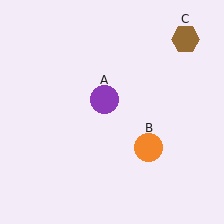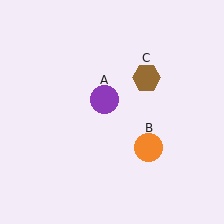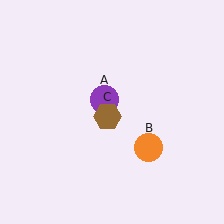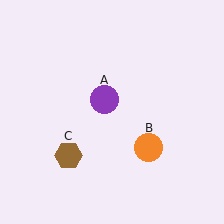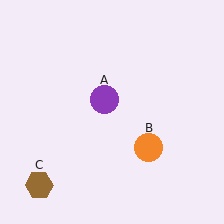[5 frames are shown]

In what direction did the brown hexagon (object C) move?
The brown hexagon (object C) moved down and to the left.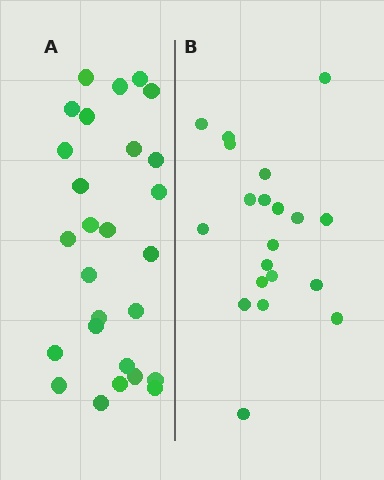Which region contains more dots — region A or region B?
Region A (the left region) has more dots.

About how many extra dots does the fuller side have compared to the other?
Region A has roughly 8 or so more dots than region B.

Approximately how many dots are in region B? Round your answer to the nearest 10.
About 20 dots.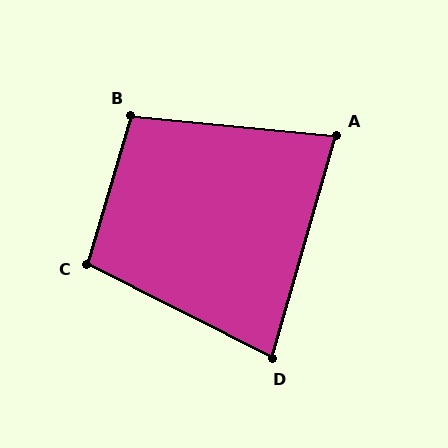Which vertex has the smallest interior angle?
D, at approximately 79 degrees.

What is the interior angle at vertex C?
Approximately 100 degrees (obtuse).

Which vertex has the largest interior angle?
B, at approximately 101 degrees.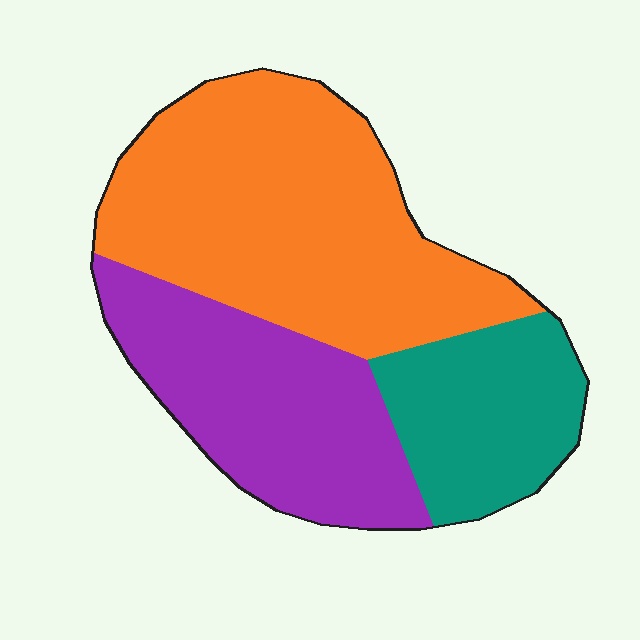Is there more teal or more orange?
Orange.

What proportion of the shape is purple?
Purple covers around 30% of the shape.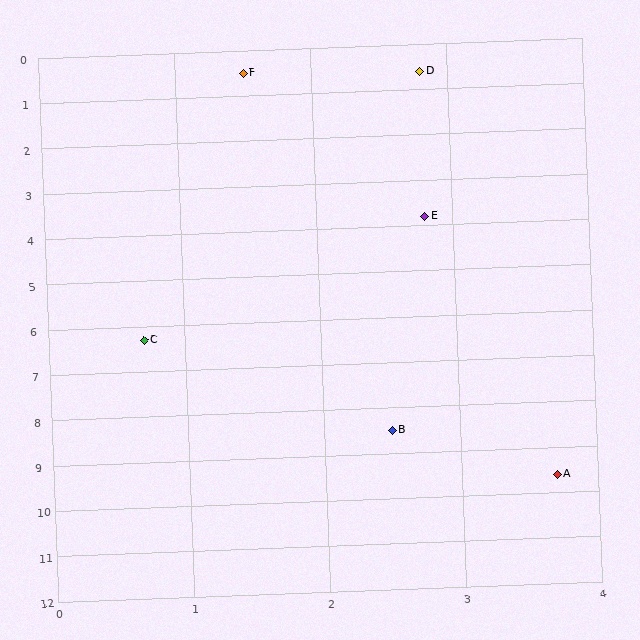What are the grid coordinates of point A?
Point A is at approximately (3.7, 9.6).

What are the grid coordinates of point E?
Point E is at approximately (2.8, 3.8).